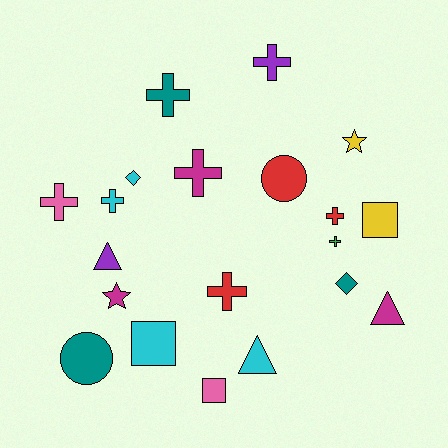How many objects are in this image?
There are 20 objects.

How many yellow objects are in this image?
There are 2 yellow objects.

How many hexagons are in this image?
There are no hexagons.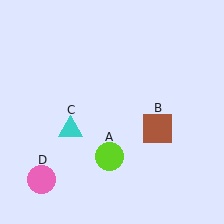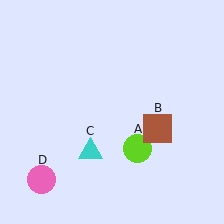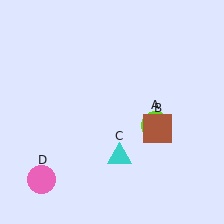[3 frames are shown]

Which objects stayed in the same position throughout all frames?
Brown square (object B) and pink circle (object D) remained stationary.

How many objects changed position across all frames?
2 objects changed position: lime circle (object A), cyan triangle (object C).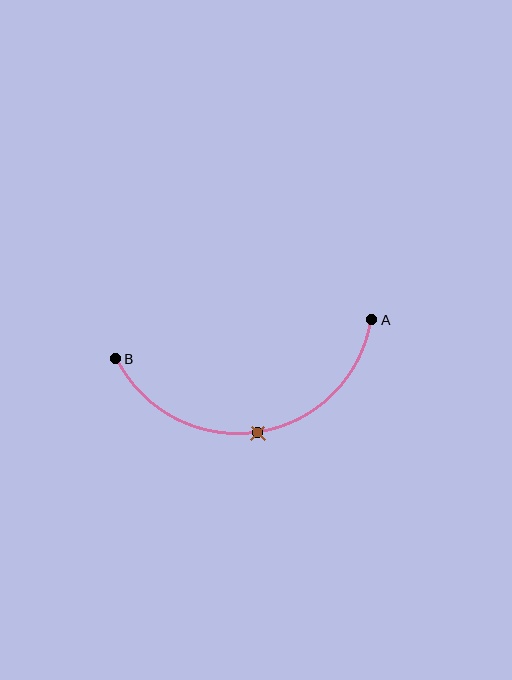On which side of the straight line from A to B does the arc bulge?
The arc bulges below the straight line connecting A and B.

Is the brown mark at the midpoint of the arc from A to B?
Yes. The brown mark lies on the arc at equal arc-length from both A and B — it is the arc midpoint.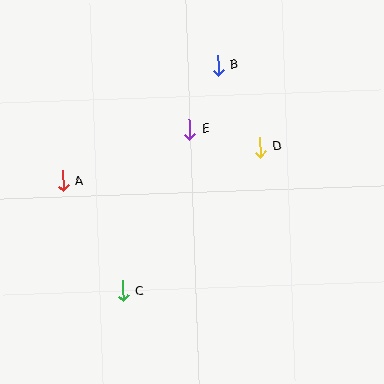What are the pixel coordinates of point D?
Point D is at (260, 147).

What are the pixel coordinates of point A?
Point A is at (63, 181).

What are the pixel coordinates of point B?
Point B is at (218, 65).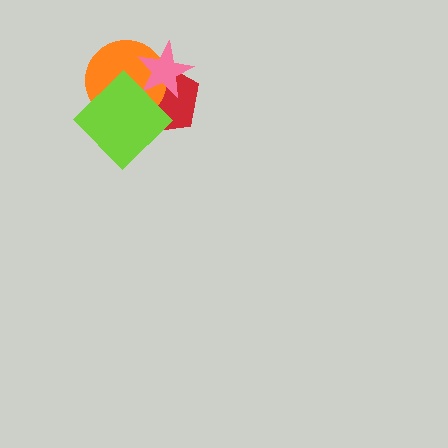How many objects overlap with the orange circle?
3 objects overlap with the orange circle.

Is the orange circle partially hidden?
Yes, it is partially covered by another shape.